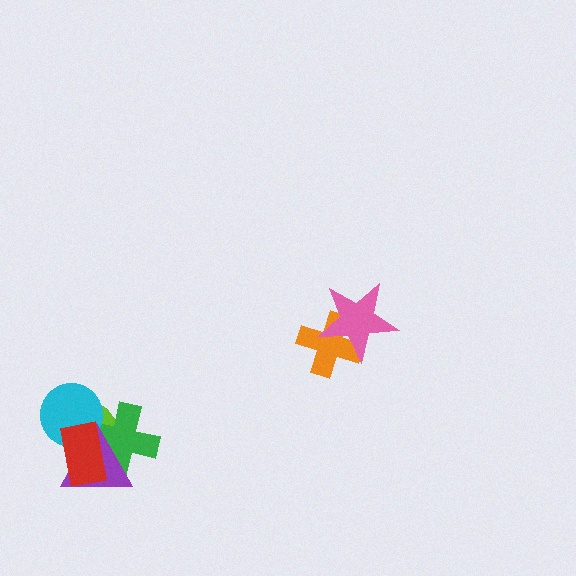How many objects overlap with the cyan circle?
4 objects overlap with the cyan circle.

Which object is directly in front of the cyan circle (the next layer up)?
The purple triangle is directly in front of the cyan circle.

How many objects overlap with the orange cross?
1 object overlaps with the orange cross.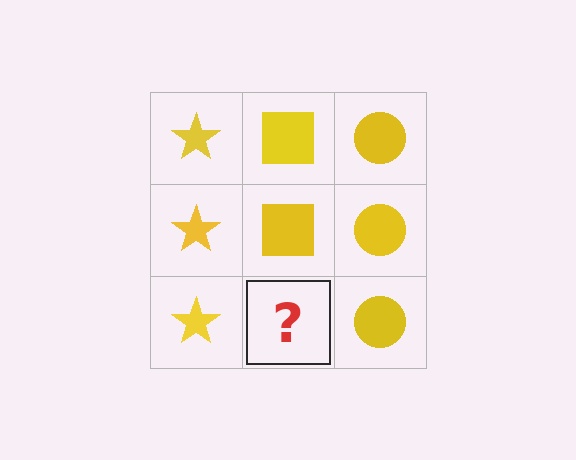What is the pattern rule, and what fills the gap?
The rule is that each column has a consistent shape. The gap should be filled with a yellow square.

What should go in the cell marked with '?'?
The missing cell should contain a yellow square.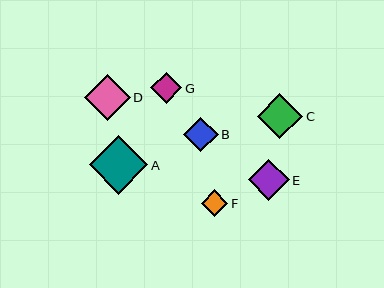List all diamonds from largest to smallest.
From largest to smallest: A, D, C, E, B, G, F.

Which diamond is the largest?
Diamond A is the largest with a size of approximately 59 pixels.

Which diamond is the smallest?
Diamond F is the smallest with a size of approximately 26 pixels.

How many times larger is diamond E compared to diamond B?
Diamond E is approximately 1.2 times the size of diamond B.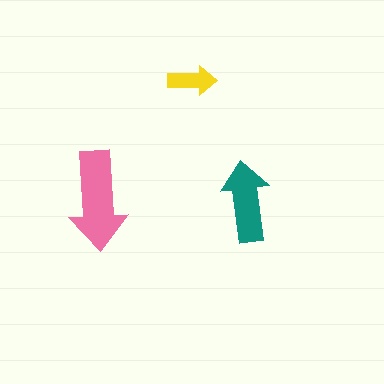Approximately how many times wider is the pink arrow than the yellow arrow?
About 2 times wider.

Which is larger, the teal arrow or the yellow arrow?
The teal one.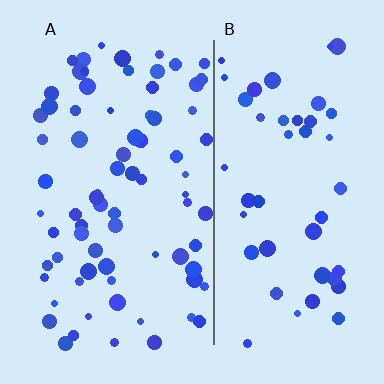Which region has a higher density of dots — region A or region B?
A (the left).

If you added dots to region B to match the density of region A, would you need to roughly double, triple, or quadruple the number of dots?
Approximately double.